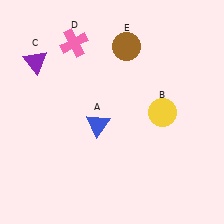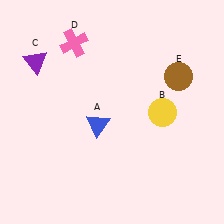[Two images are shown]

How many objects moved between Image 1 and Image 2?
1 object moved between the two images.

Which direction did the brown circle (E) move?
The brown circle (E) moved right.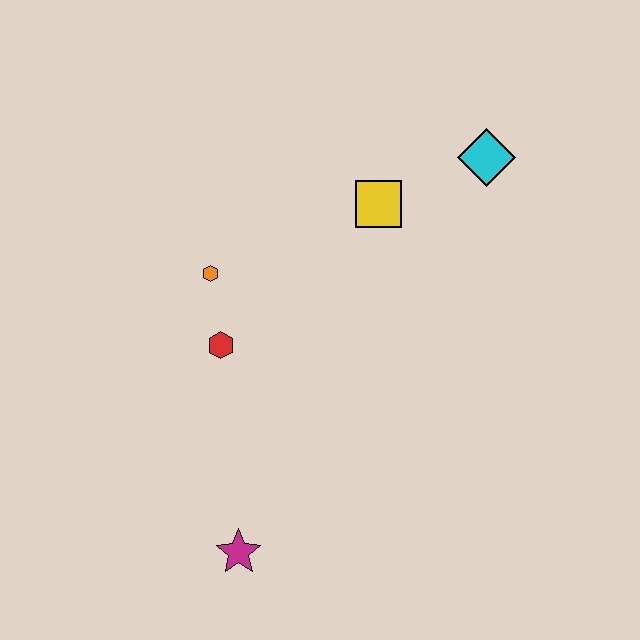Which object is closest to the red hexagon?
The orange hexagon is closest to the red hexagon.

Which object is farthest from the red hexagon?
The cyan diamond is farthest from the red hexagon.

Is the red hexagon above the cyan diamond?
No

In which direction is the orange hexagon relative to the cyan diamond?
The orange hexagon is to the left of the cyan diamond.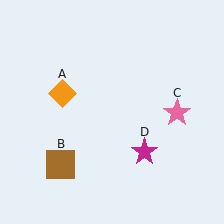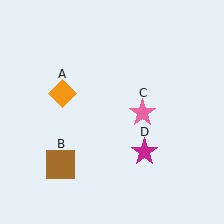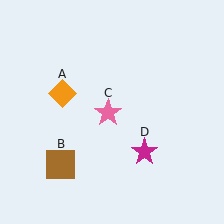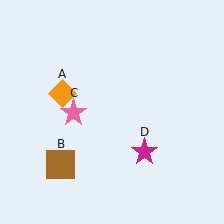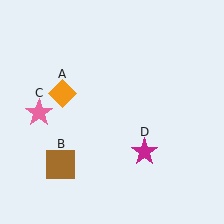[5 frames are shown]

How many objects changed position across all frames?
1 object changed position: pink star (object C).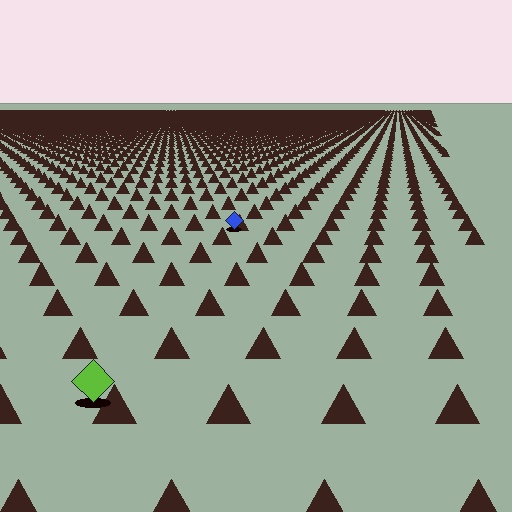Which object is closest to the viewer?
The lime diamond is closest. The texture marks near it are larger and more spread out.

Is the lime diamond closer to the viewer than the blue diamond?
Yes. The lime diamond is closer — you can tell from the texture gradient: the ground texture is coarser near it.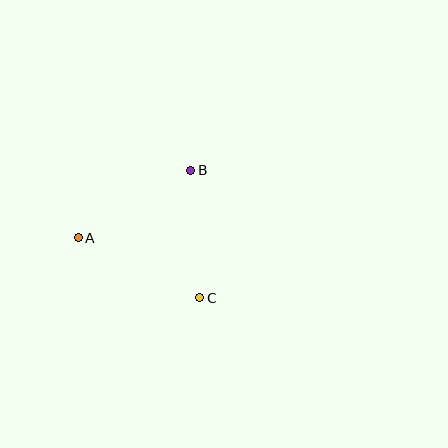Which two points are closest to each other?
Points B and C are closest to each other.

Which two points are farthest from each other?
Points A and C are farthest from each other.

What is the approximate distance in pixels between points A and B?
The distance between A and B is approximately 132 pixels.